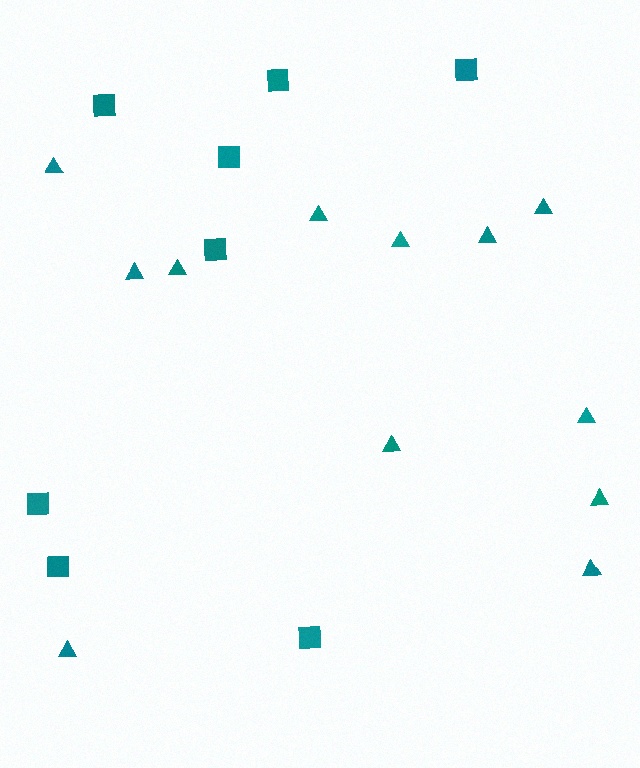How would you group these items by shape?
There are 2 groups: one group of triangles (12) and one group of squares (8).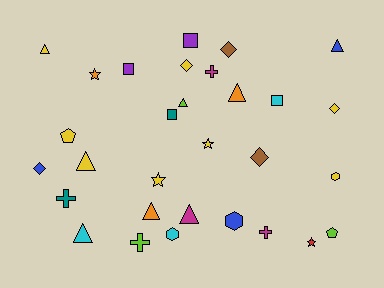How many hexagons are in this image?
There are 3 hexagons.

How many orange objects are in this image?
There are 3 orange objects.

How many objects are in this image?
There are 30 objects.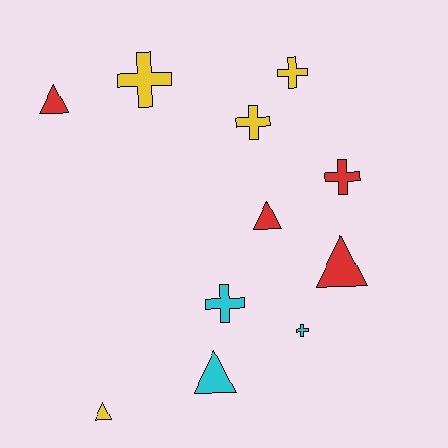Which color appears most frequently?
Yellow, with 4 objects.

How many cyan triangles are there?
There is 1 cyan triangle.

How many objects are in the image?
There are 11 objects.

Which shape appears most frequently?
Cross, with 6 objects.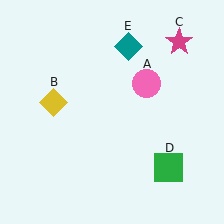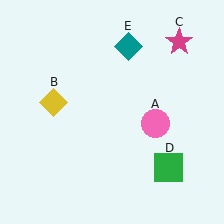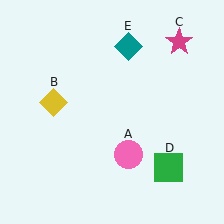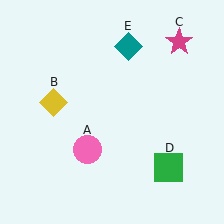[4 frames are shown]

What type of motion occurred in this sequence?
The pink circle (object A) rotated clockwise around the center of the scene.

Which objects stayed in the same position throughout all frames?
Yellow diamond (object B) and magenta star (object C) and green square (object D) and teal diamond (object E) remained stationary.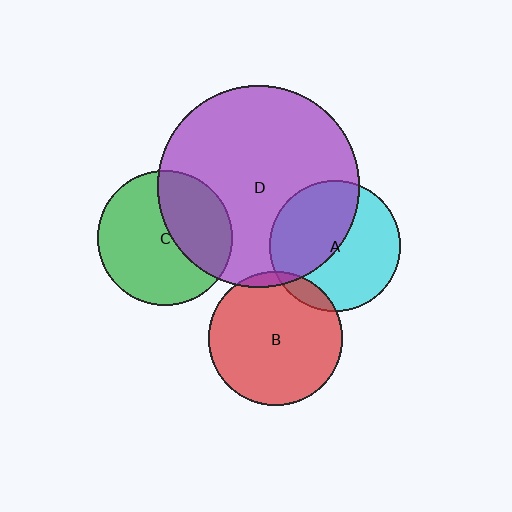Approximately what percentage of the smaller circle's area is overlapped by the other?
Approximately 5%.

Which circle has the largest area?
Circle D (purple).